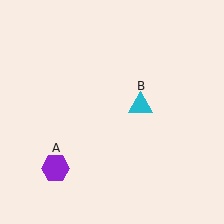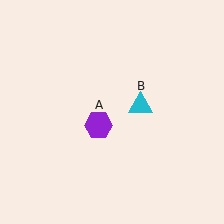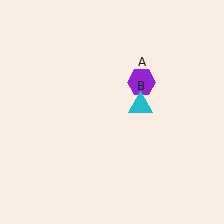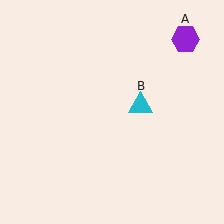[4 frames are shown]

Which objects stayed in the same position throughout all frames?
Cyan triangle (object B) remained stationary.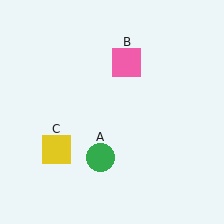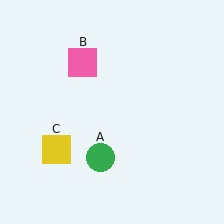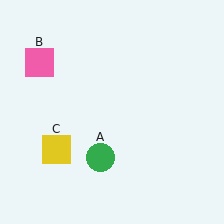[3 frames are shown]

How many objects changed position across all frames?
1 object changed position: pink square (object B).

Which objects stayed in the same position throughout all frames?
Green circle (object A) and yellow square (object C) remained stationary.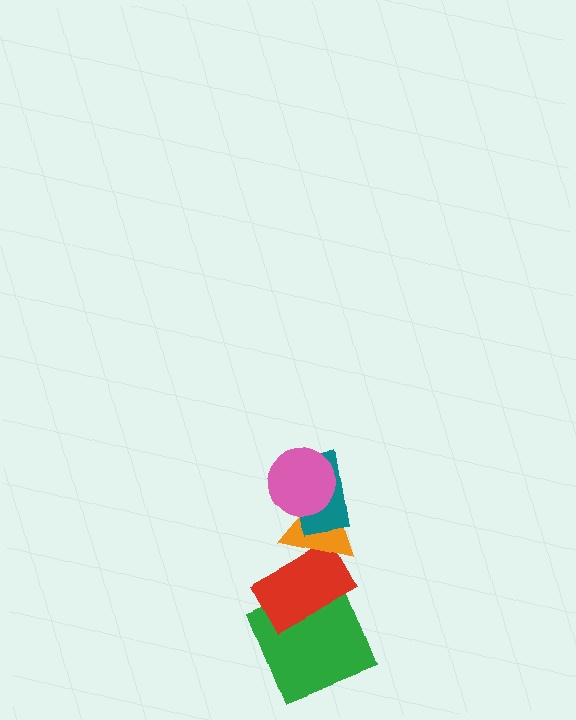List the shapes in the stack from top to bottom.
From top to bottom: the pink circle, the teal rectangle, the orange triangle, the red rectangle, the green square.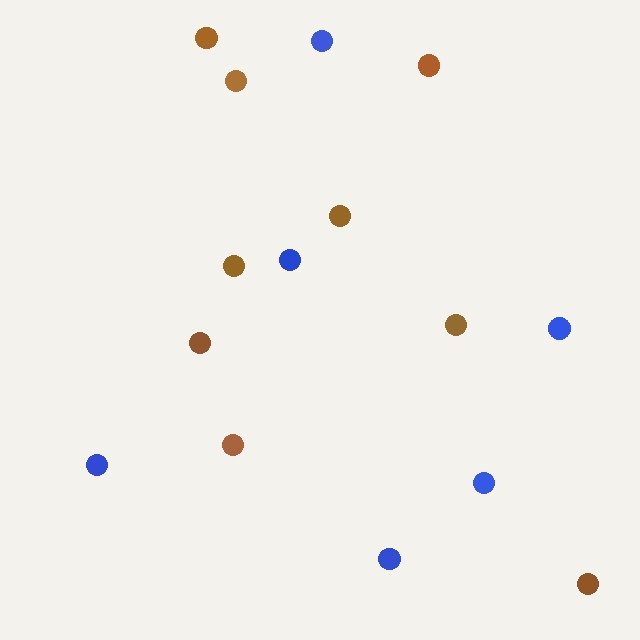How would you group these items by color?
There are 2 groups: one group of brown circles (9) and one group of blue circles (6).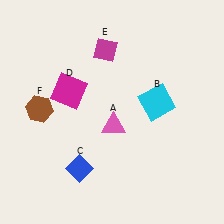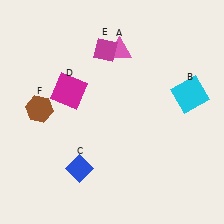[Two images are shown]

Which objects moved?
The objects that moved are: the pink triangle (A), the cyan square (B).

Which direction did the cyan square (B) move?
The cyan square (B) moved right.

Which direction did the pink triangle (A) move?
The pink triangle (A) moved up.